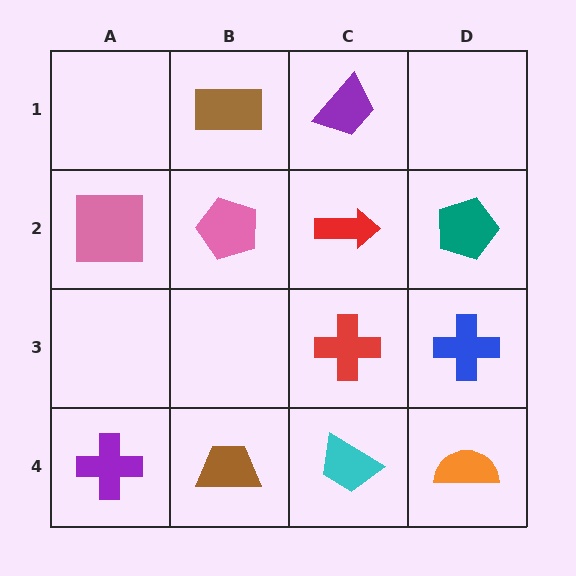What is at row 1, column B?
A brown rectangle.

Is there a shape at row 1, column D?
No, that cell is empty.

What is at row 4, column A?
A purple cross.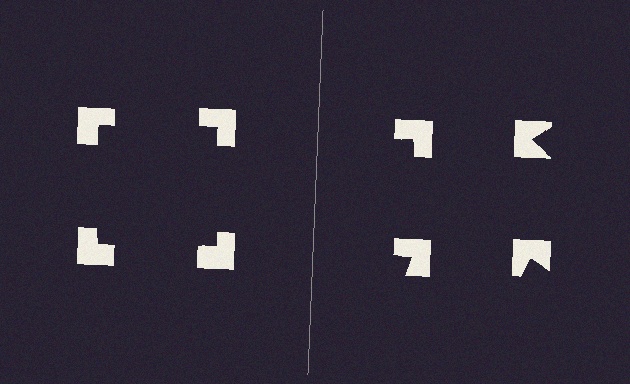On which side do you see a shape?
An illusory square appears on the left side. On the right side the wedge cuts are rotated, so no coherent shape forms.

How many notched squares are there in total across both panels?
8 — 4 on each side.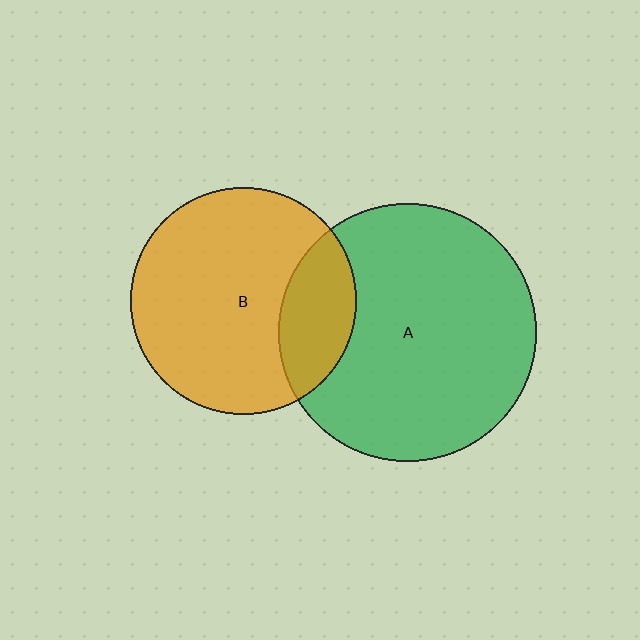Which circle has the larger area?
Circle A (green).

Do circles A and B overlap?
Yes.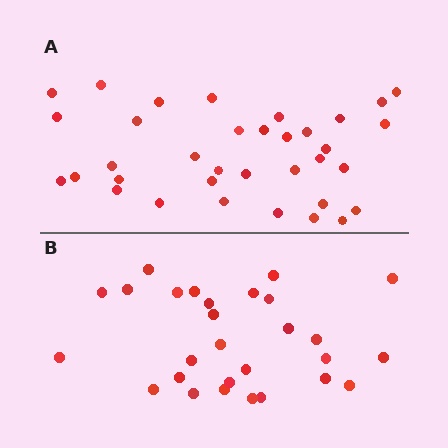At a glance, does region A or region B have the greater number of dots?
Region A (the top region) has more dots.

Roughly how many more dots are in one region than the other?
Region A has roughly 8 or so more dots than region B.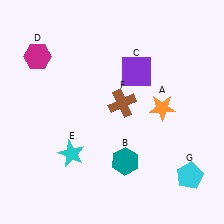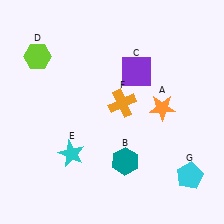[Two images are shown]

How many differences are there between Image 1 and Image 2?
There are 2 differences between the two images.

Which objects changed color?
D changed from magenta to lime. F changed from brown to orange.